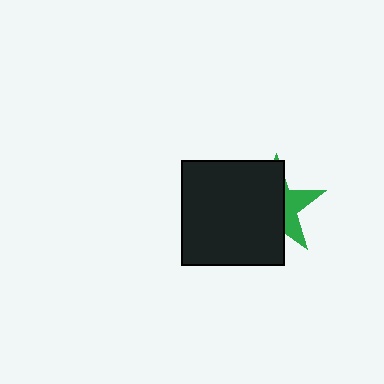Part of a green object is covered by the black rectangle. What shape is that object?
It is a star.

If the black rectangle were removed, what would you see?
You would see the complete green star.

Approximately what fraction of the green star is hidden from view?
Roughly 67% of the green star is hidden behind the black rectangle.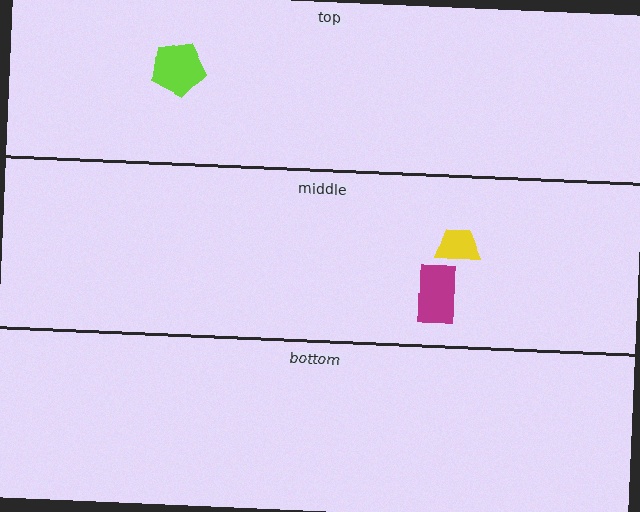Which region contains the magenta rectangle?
The middle region.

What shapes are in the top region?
The lime pentagon.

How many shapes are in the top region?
1.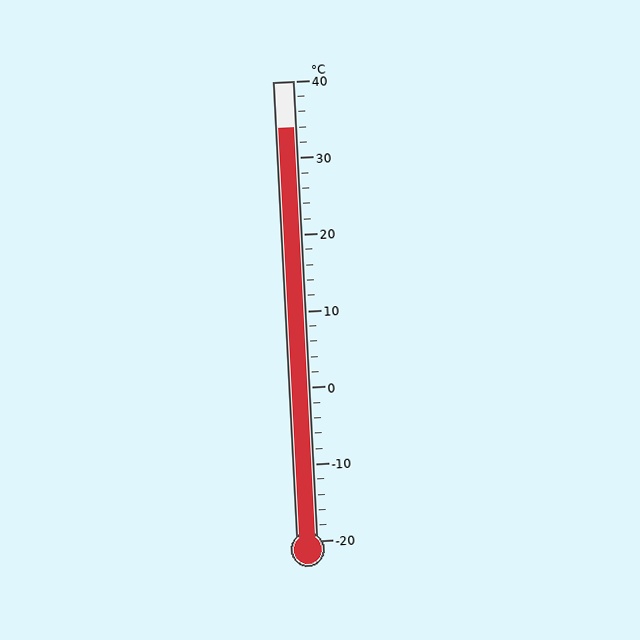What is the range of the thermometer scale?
The thermometer scale ranges from -20°C to 40°C.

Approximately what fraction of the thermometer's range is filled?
The thermometer is filled to approximately 90% of its range.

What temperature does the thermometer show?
The thermometer shows approximately 34°C.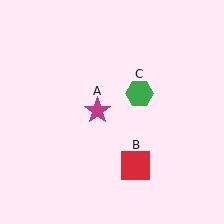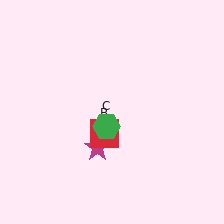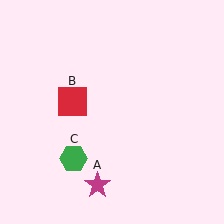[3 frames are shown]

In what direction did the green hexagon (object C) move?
The green hexagon (object C) moved down and to the left.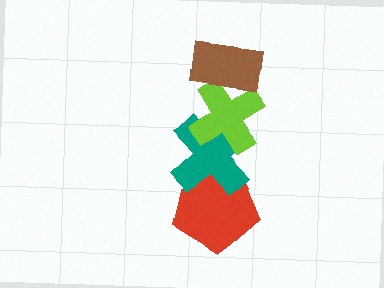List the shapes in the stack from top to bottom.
From top to bottom: the brown rectangle, the lime cross, the teal cross, the red pentagon.